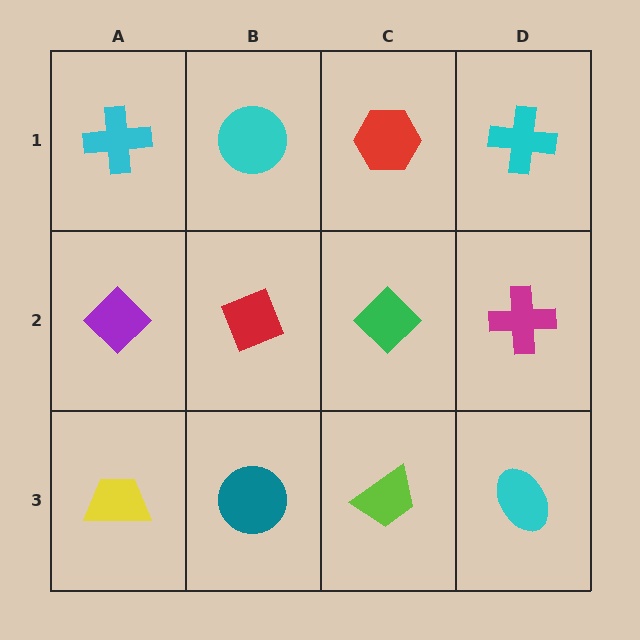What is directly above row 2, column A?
A cyan cross.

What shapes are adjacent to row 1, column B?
A red diamond (row 2, column B), a cyan cross (row 1, column A), a red hexagon (row 1, column C).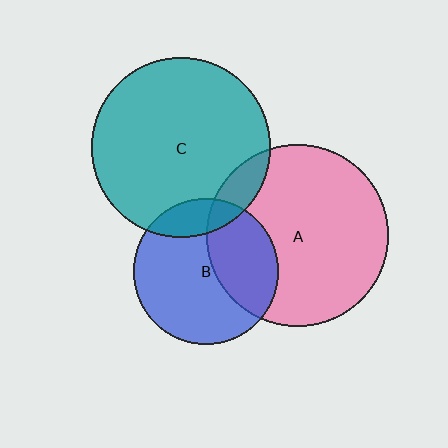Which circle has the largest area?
Circle A (pink).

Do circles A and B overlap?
Yes.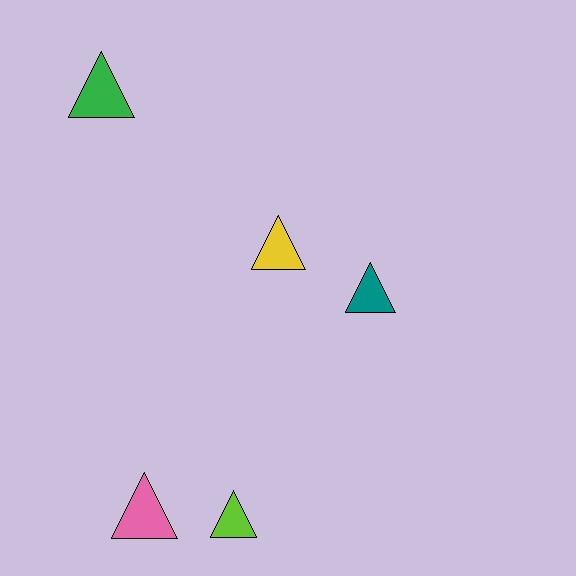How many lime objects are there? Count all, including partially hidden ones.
There is 1 lime object.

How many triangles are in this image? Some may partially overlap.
There are 5 triangles.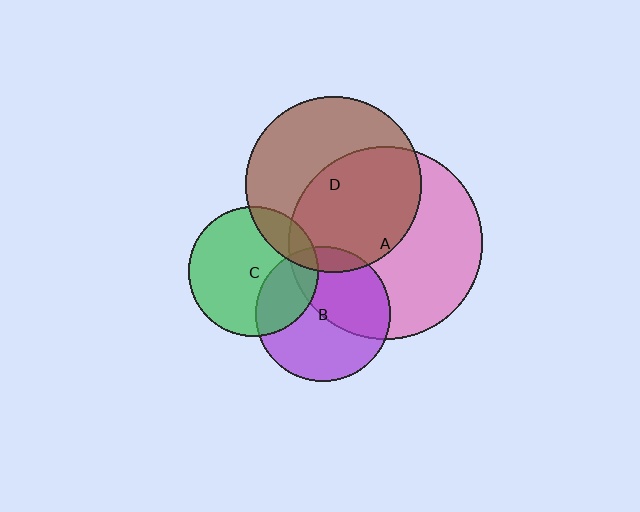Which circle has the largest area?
Circle A (pink).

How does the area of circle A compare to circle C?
Approximately 2.2 times.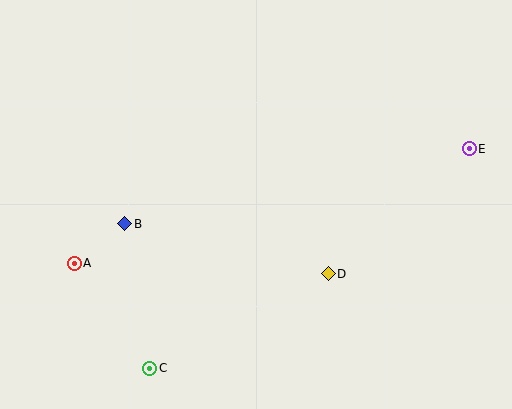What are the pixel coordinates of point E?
Point E is at (469, 149).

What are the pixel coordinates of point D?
Point D is at (328, 274).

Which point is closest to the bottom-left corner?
Point C is closest to the bottom-left corner.